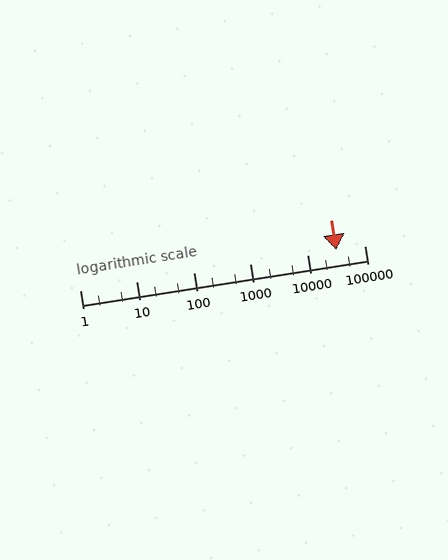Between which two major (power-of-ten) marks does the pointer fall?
The pointer is between 10000 and 100000.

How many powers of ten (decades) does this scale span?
The scale spans 5 decades, from 1 to 100000.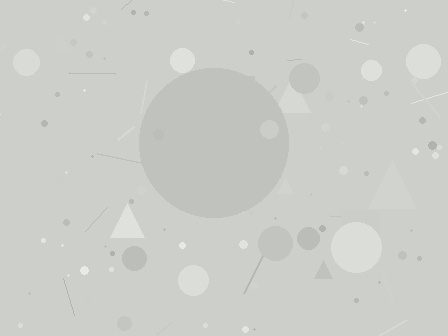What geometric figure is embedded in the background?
A circle is embedded in the background.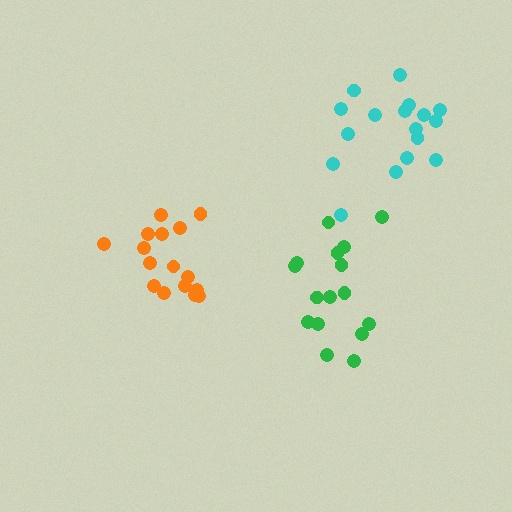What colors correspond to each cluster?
The clusters are colored: green, orange, cyan.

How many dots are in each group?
Group 1: 16 dots, Group 2: 16 dots, Group 3: 17 dots (49 total).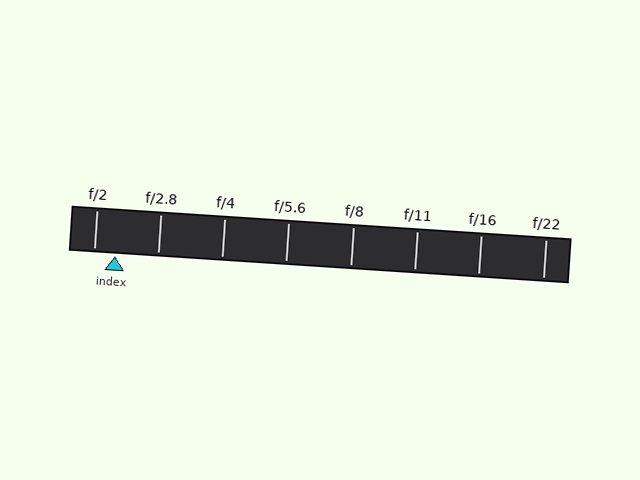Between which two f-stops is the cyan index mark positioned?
The index mark is between f/2 and f/2.8.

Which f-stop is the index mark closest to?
The index mark is closest to f/2.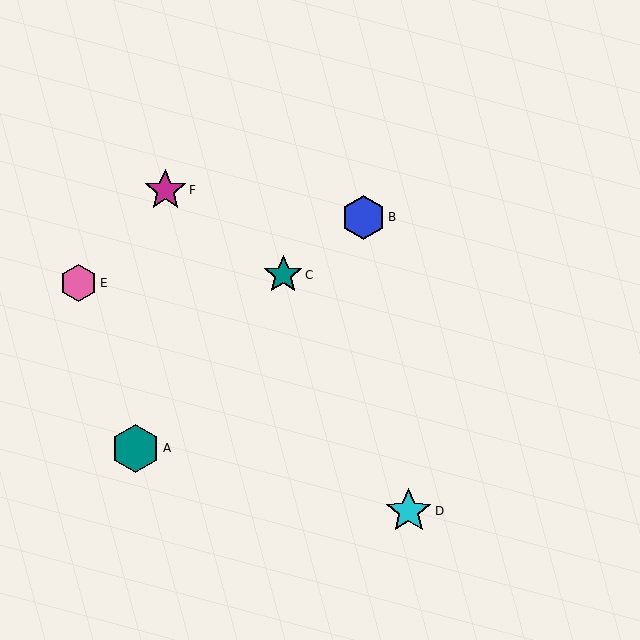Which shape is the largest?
The teal hexagon (labeled A) is the largest.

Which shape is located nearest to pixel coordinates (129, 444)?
The teal hexagon (labeled A) at (136, 448) is nearest to that location.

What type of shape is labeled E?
Shape E is a pink hexagon.